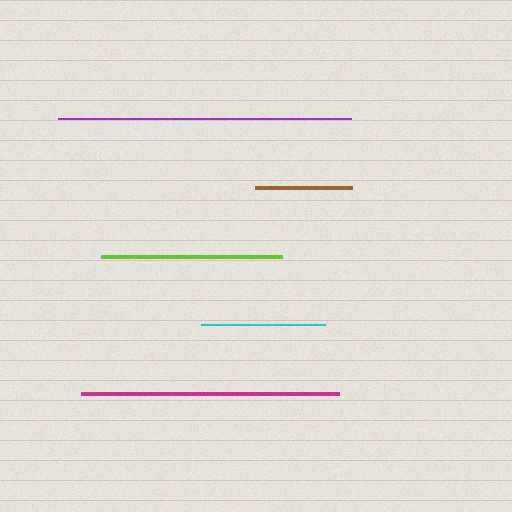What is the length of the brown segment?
The brown segment is approximately 97 pixels long.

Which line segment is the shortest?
The brown line is the shortest at approximately 97 pixels.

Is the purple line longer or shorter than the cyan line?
The purple line is longer than the cyan line.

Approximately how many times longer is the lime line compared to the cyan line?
The lime line is approximately 1.4 times the length of the cyan line.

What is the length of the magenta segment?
The magenta segment is approximately 257 pixels long.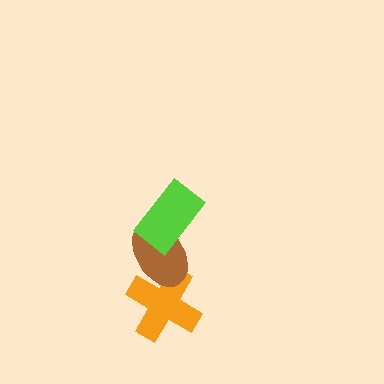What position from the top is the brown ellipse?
The brown ellipse is 2nd from the top.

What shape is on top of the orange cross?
The brown ellipse is on top of the orange cross.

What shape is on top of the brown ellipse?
The lime rectangle is on top of the brown ellipse.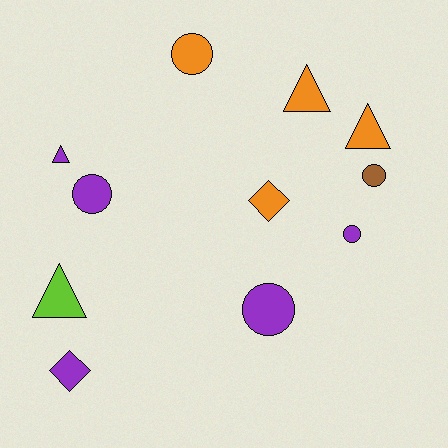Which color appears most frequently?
Purple, with 5 objects.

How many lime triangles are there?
There is 1 lime triangle.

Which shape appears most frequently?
Circle, with 5 objects.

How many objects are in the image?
There are 11 objects.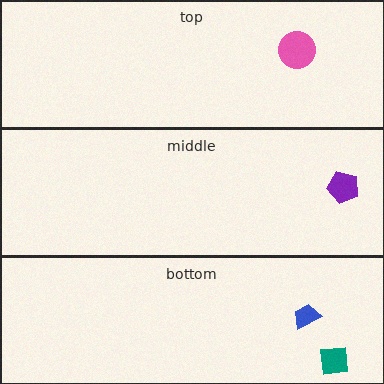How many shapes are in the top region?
1.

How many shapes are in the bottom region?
2.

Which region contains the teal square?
The bottom region.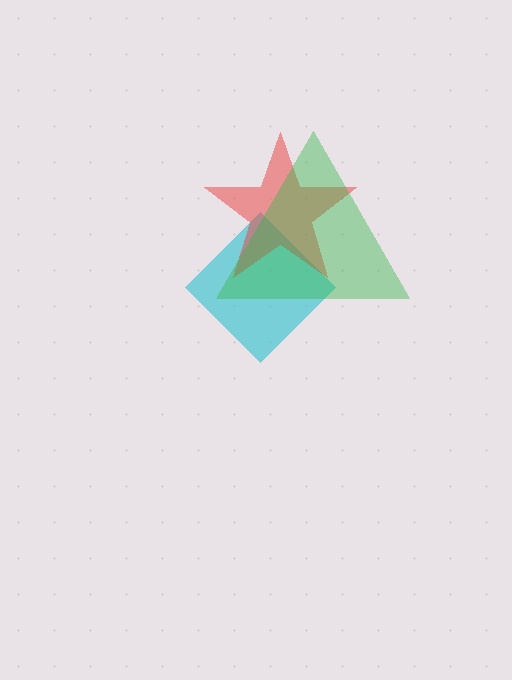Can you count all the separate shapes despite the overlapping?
Yes, there are 3 separate shapes.